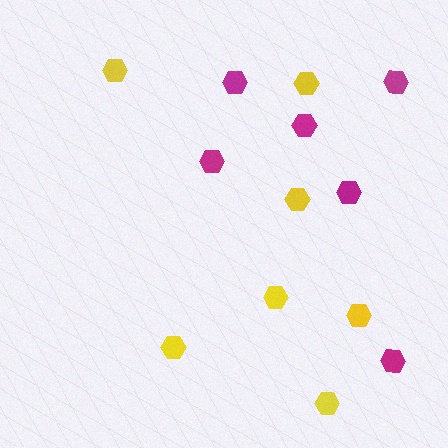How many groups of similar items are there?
There are 2 groups: one group of magenta hexagons (6) and one group of yellow hexagons (7).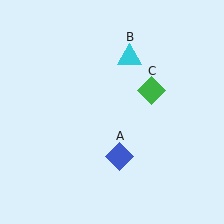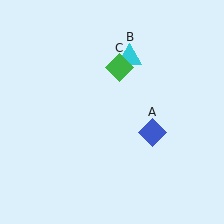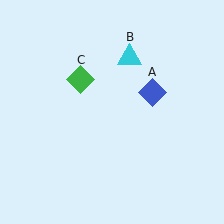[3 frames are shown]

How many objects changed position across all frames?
2 objects changed position: blue diamond (object A), green diamond (object C).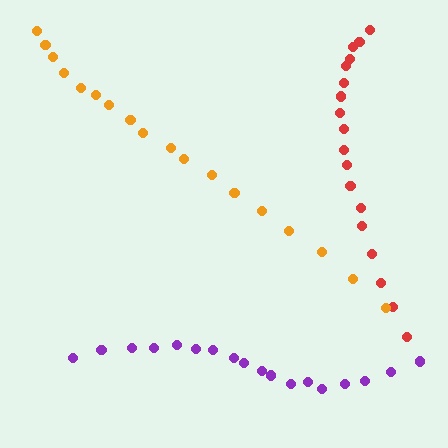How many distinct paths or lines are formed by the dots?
There are 3 distinct paths.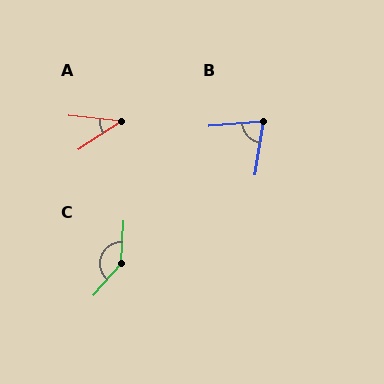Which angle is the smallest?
A, at approximately 39 degrees.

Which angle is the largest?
C, at approximately 142 degrees.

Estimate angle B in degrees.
Approximately 77 degrees.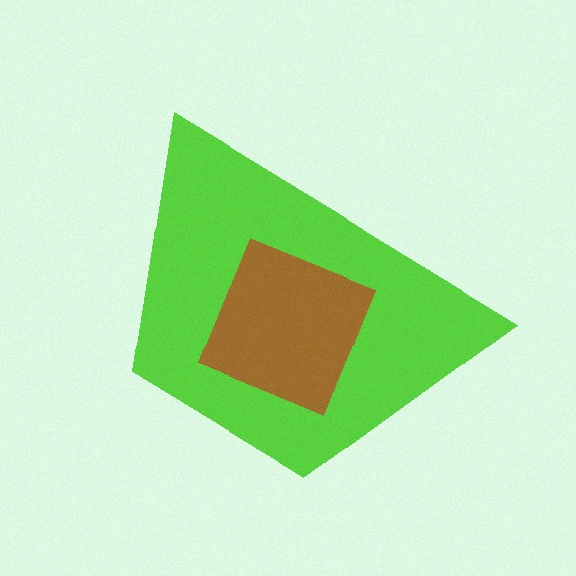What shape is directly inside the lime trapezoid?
The brown diamond.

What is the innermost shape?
The brown diamond.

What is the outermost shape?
The lime trapezoid.